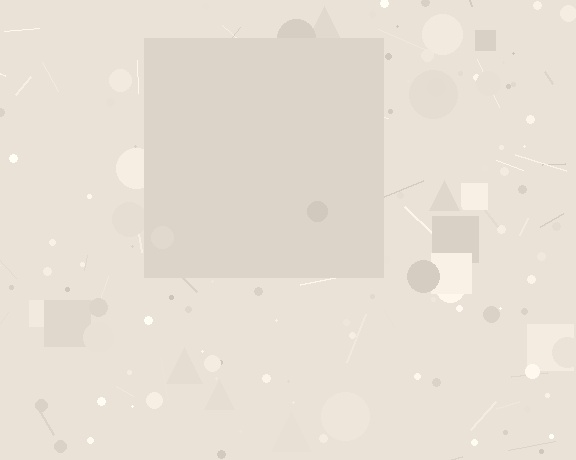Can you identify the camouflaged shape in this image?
The camouflaged shape is a square.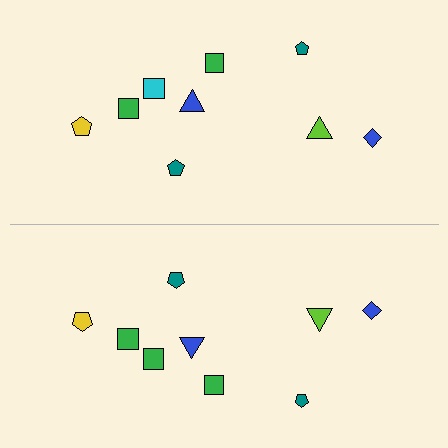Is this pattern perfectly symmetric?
No, the pattern is not perfectly symmetric. The green square on the bottom side breaks the symmetry — its mirror counterpart is cyan.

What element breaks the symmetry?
The green square on the bottom side breaks the symmetry — its mirror counterpart is cyan.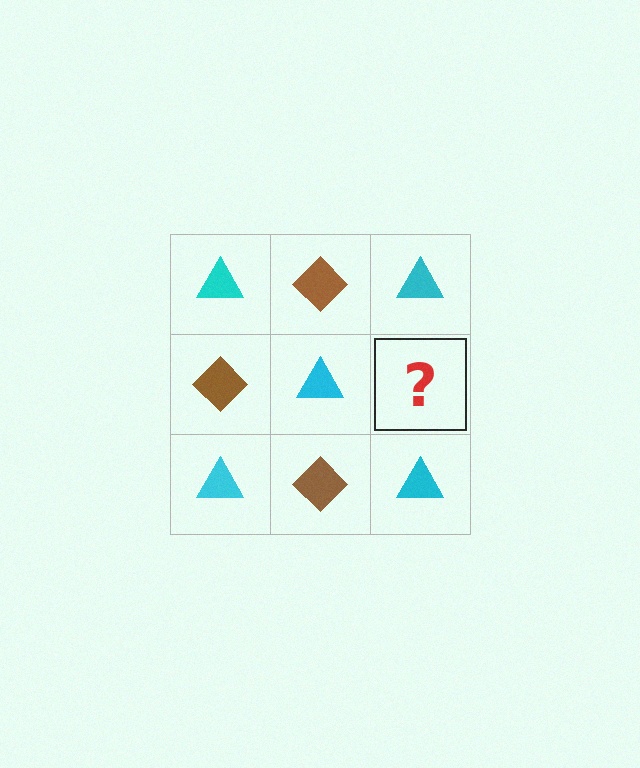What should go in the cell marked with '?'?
The missing cell should contain a brown diamond.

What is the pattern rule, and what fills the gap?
The rule is that it alternates cyan triangle and brown diamond in a checkerboard pattern. The gap should be filled with a brown diamond.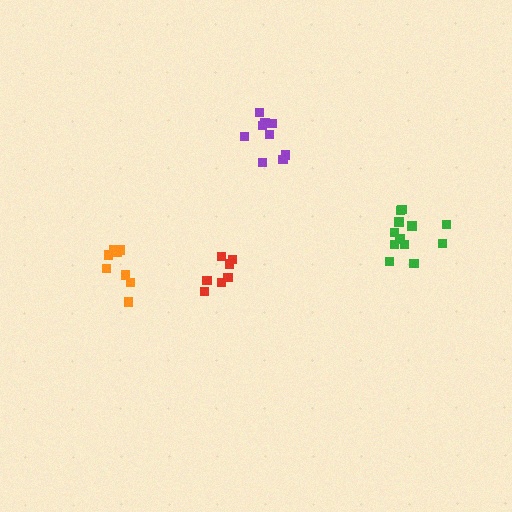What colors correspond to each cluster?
The clusters are colored: orange, red, purple, green.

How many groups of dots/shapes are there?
There are 4 groups.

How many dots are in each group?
Group 1: 8 dots, Group 2: 7 dots, Group 3: 9 dots, Group 4: 12 dots (36 total).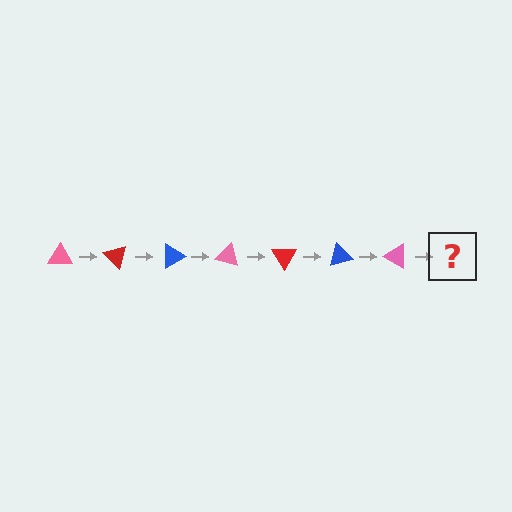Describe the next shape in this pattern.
It should be a red triangle, rotated 315 degrees from the start.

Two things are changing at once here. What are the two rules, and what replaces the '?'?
The two rules are that it rotates 45 degrees each step and the color cycles through pink, red, and blue. The '?' should be a red triangle, rotated 315 degrees from the start.